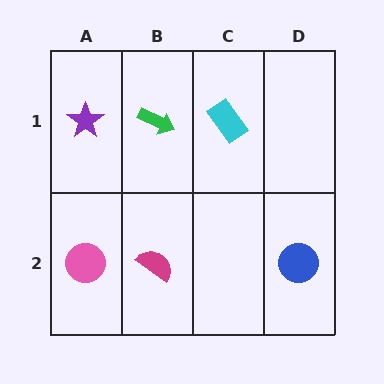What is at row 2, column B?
A magenta semicircle.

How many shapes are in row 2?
3 shapes.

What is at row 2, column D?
A blue circle.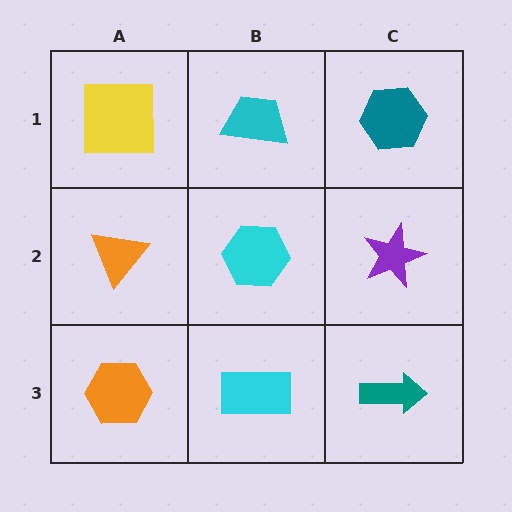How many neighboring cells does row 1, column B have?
3.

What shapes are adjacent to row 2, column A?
A yellow square (row 1, column A), an orange hexagon (row 3, column A), a cyan hexagon (row 2, column B).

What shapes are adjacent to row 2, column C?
A teal hexagon (row 1, column C), a teal arrow (row 3, column C), a cyan hexagon (row 2, column B).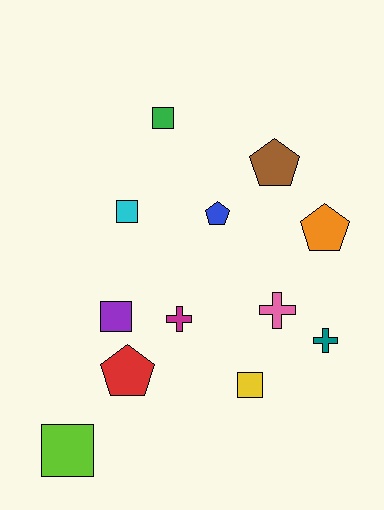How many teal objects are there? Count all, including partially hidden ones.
There is 1 teal object.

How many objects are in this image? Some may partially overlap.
There are 12 objects.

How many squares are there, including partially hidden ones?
There are 5 squares.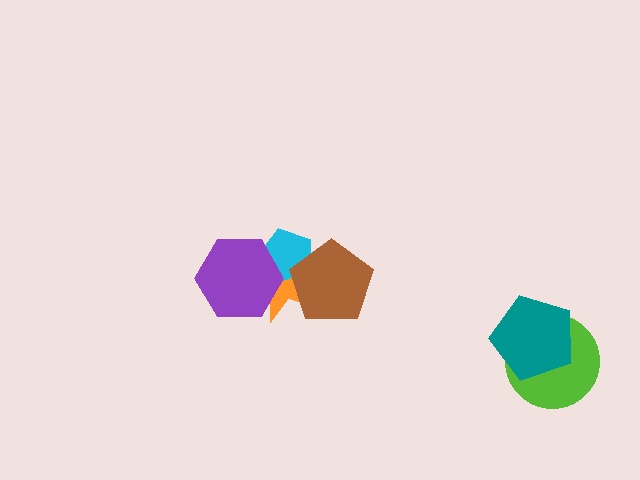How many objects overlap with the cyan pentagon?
3 objects overlap with the cyan pentagon.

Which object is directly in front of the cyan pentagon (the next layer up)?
The purple hexagon is directly in front of the cyan pentagon.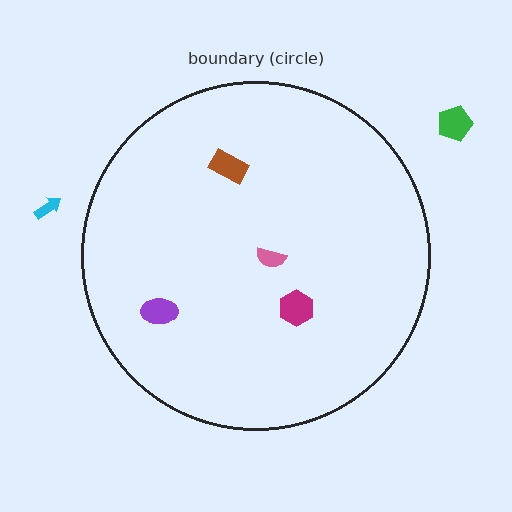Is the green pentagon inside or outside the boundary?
Outside.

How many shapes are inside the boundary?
4 inside, 2 outside.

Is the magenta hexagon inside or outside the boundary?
Inside.